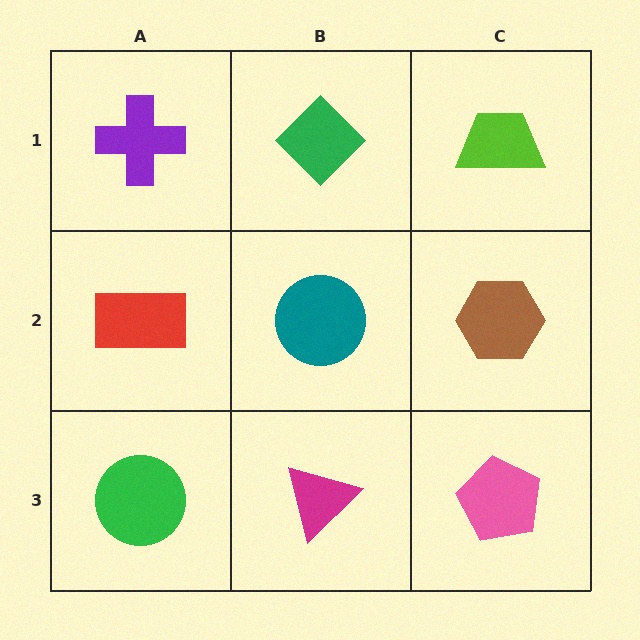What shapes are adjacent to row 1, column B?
A teal circle (row 2, column B), a purple cross (row 1, column A), a lime trapezoid (row 1, column C).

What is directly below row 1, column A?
A red rectangle.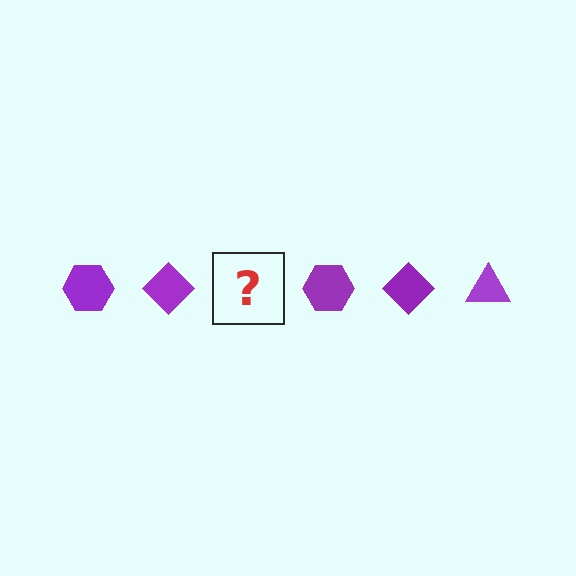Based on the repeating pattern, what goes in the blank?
The blank should be a purple triangle.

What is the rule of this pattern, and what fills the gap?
The rule is that the pattern cycles through hexagon, diamond, triangle shapes in purple. The gap should be filled with a purple triangle.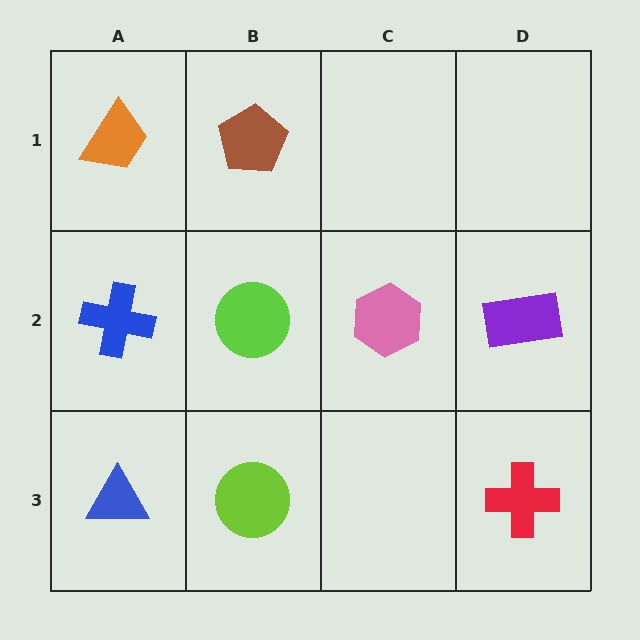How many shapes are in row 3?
3 shapes.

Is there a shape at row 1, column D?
No, that cell is empty.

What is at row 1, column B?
A brown pentagon.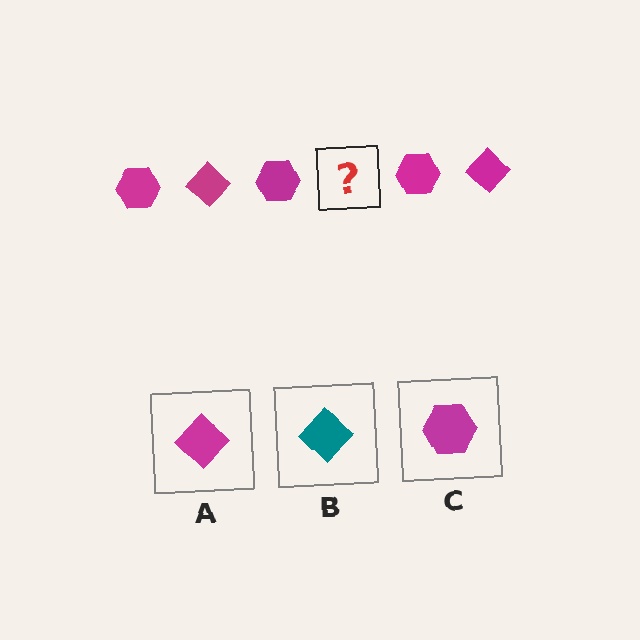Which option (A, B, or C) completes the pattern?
A.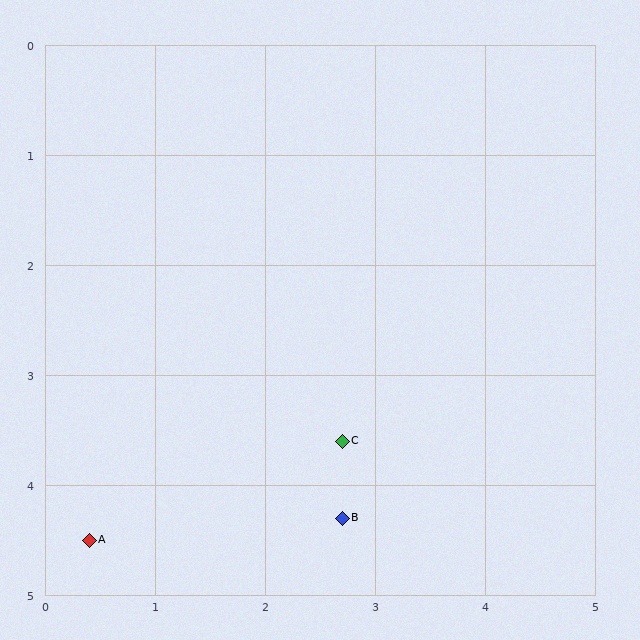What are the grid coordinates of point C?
Point C is at approximately (2.7, 3.6).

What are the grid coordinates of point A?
Point A is at approximately (0.4, 4.5).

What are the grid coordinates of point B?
Point B is at approximately (2.7, 4.3).